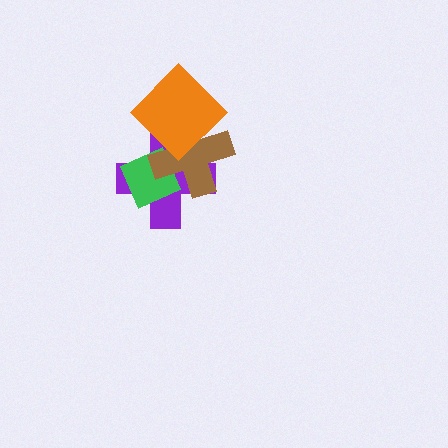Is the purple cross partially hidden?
Yes, it is partially covered by another shape.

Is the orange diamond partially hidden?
No, no other shape covers it.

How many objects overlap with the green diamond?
3 objects overlap with the green diamond.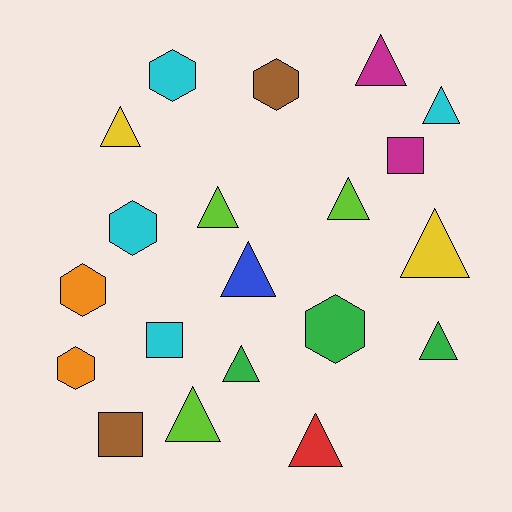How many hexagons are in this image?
There are 6 hexagons.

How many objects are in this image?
There are 20 objects.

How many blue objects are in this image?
There is 1 blue object.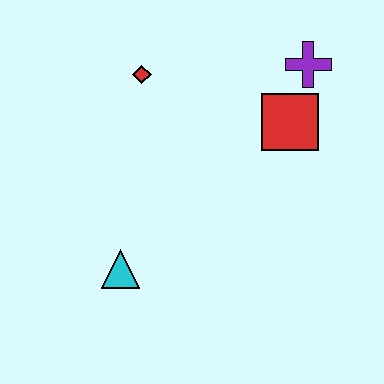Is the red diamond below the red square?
No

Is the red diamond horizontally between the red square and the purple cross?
No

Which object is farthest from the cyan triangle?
The purple cross is farthest from the cyan triangle.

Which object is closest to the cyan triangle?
The red diamond is closest to the cyan triangle.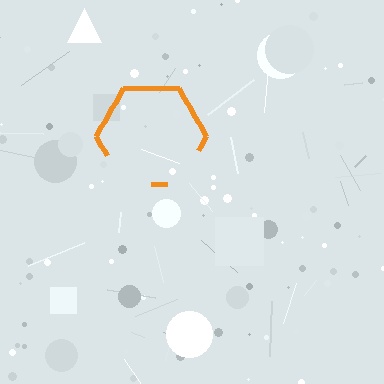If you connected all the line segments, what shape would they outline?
They would outline a hexagon.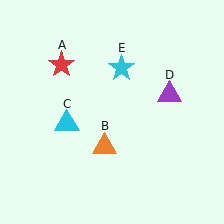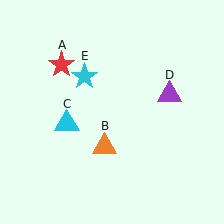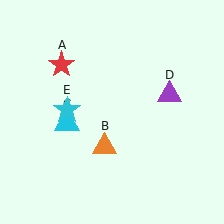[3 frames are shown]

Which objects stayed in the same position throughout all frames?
Red star (object A) and orange triangle (object B) and cyan triangle (object C) and purple triangle (object D) remained stationary.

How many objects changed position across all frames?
1 object changed position: cyan star (object E).